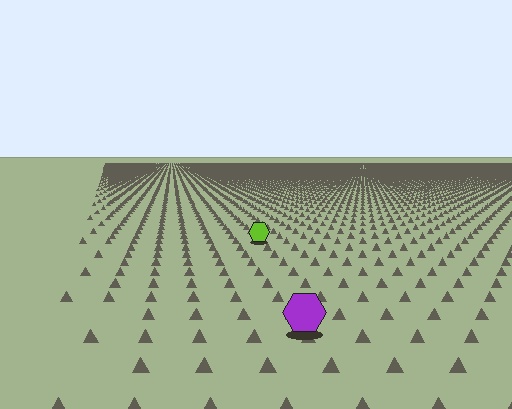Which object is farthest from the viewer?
The lime hexagon is farthest from the viewer. It appears smaller and the ground texture around it is denser.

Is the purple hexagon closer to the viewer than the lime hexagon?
Yes. The purple hexagon is closer — you can tell from the texture gradient: the ground texture is coarser near it.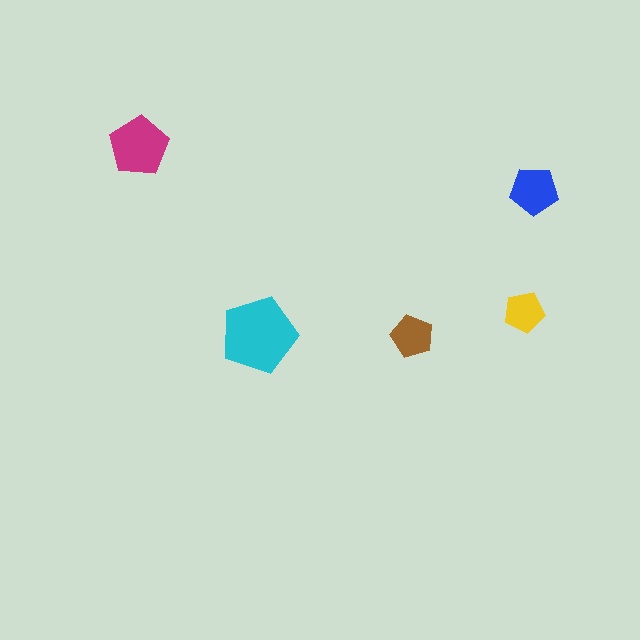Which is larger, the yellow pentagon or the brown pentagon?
The brown one.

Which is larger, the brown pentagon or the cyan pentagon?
The cyan one.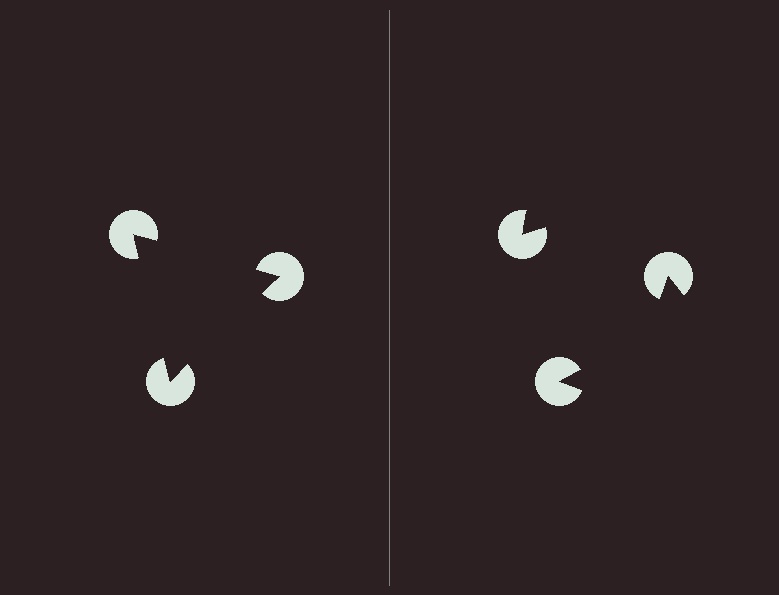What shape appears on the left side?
An illusory triangle.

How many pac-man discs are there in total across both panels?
6 — 3 on each side.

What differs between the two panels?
The pac-man discs are positioned identically on both sides; only the wedge orientations differ. On the left they align to a triangle; on the right they are misaligned.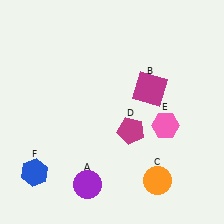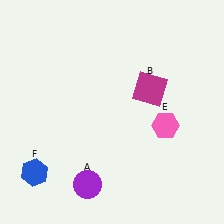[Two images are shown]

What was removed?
The magenta pentagon (D), the orange circle (C) were removed in Image 2.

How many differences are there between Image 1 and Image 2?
There are 2 differences between the two images.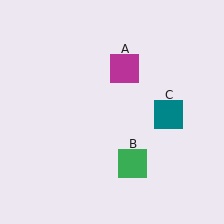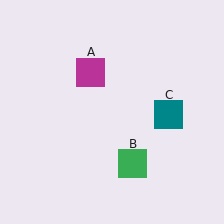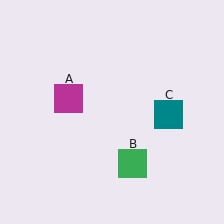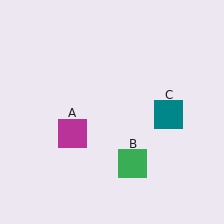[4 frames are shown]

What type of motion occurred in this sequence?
The magenta square (object A) rotated counterclockwise around the center of the scene.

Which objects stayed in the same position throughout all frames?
Green square (object B) and teal square (object C) remained stationary.